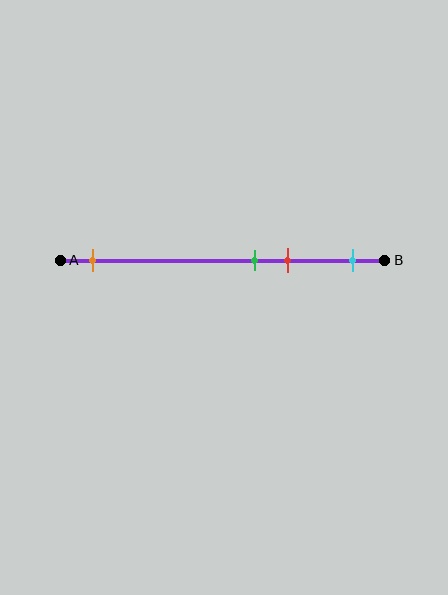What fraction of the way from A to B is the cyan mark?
The cyan mark is approximately 90% (0.9) of the way from A to B.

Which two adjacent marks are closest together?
The green and red marks are the closest adjacent pair.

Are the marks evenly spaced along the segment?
No, the marks are not evenly spaced.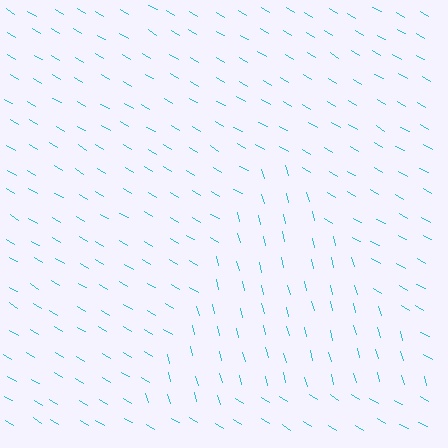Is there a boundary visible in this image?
Yes, there is a texture boundary formed by a change in line orientation.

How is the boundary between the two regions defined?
The boundary is defined purely by a change in line orientation (approximately 45 degrees difference). All lines are the same color and thickness.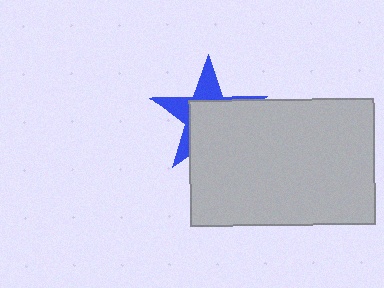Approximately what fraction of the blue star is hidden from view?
Roughly 61% of the blue star is hidden behind the light gray rectangle.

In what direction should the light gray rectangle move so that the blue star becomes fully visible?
The light gray rectangle should move toward the lower-right. That is the shortest direction to clear the overlap and leave the blue star fully visible.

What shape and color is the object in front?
The object in front is a light gray rectangle.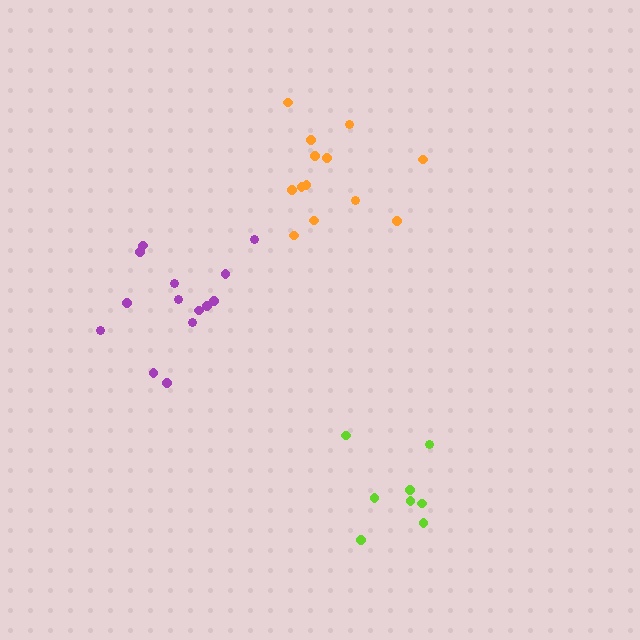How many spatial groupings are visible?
There are 3 spatial groupings.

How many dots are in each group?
Group 1: 14 dots, Group 2: 8 dots, Group 3: 13 dots (35 total).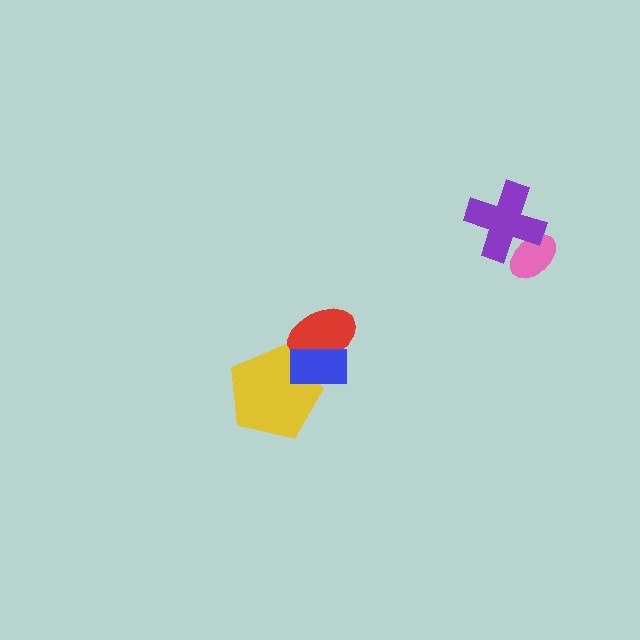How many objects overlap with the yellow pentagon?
2 objects overlap with the yellow pentagon.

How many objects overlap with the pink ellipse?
1 object overlaps with the pink ellipse.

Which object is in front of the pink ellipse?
The purple cross is in front of the pink ellipse.